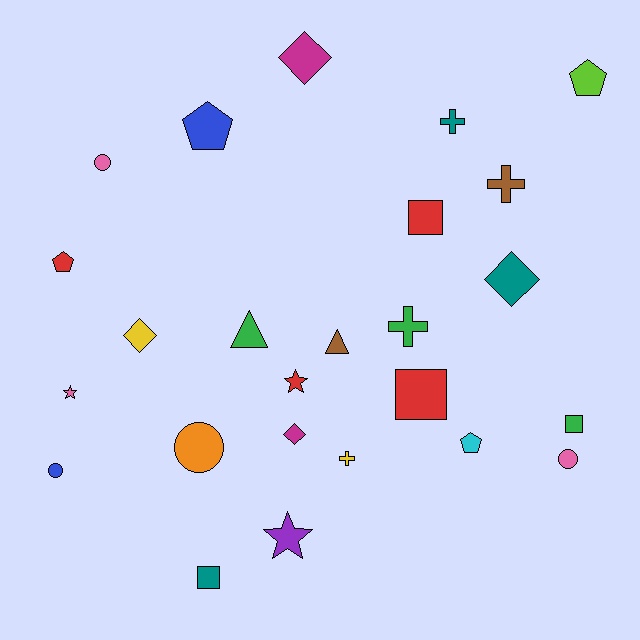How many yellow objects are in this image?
There are 2 yellow objects.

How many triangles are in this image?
There are 2 triangles.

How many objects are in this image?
There are 25 objects.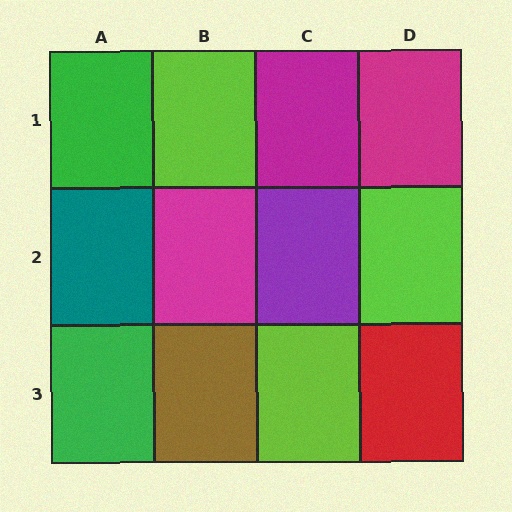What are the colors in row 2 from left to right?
Teal, magenta, purple, lime.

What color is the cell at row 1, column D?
Magenta.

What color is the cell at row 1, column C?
Magenta.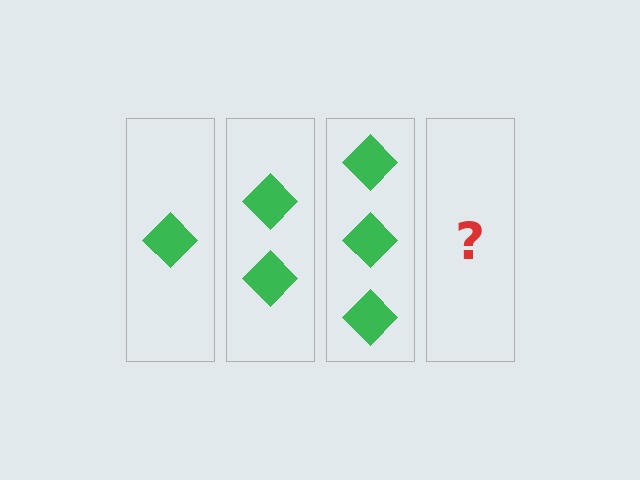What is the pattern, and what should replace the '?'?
The pattern is that each step adds one more diamond. The '?' should be 4 diamonds.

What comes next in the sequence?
The next element should be 4 diamonds.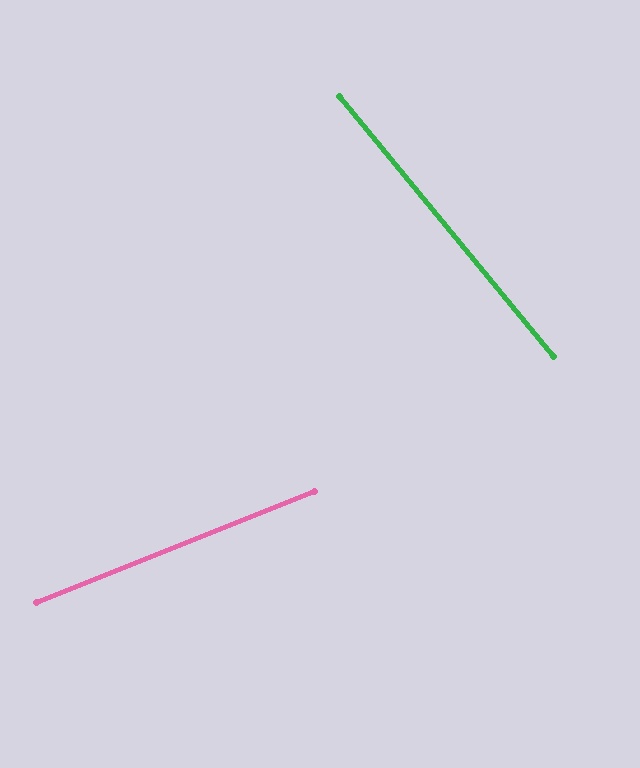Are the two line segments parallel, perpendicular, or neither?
Neither parallel nor perpendicular — they differ by about 72°.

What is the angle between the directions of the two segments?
Approximately 72 degrees.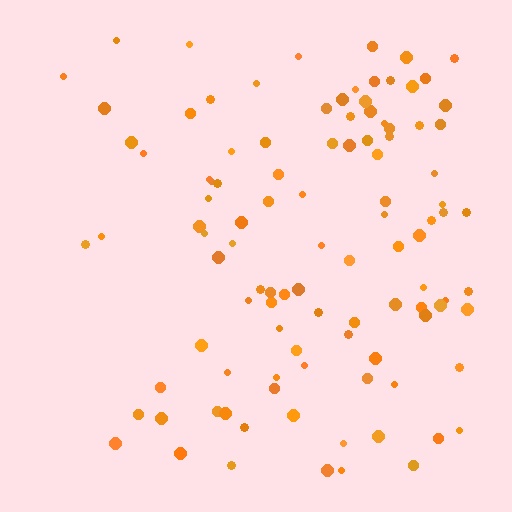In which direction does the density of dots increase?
From left to right, with the right side densest.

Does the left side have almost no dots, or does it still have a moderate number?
Still a moderate number, just noticeably fewer than the right.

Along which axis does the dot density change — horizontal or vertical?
Horizontal.